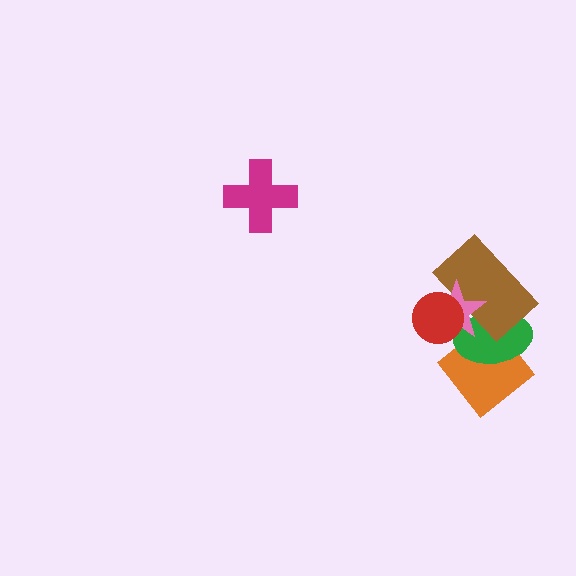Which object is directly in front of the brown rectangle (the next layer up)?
The pink star is directly in front of the brown rectangle.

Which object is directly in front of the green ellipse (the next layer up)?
The brown rectangle is directly in front of the green ellipse.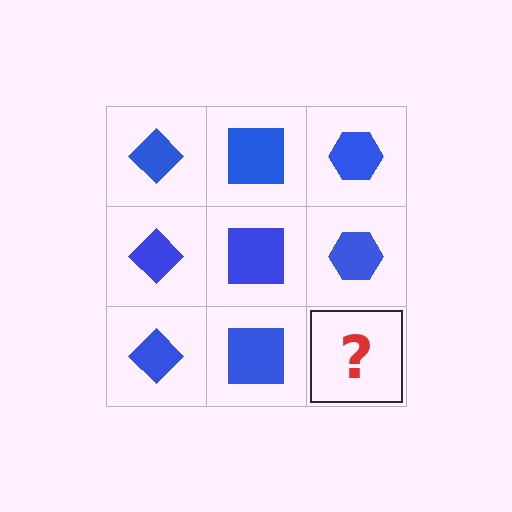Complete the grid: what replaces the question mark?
The question mark should be replaced with a blue hexagon.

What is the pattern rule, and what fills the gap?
The rule is that each column has a consistent shape. The gap should be filled with a blue hexagon.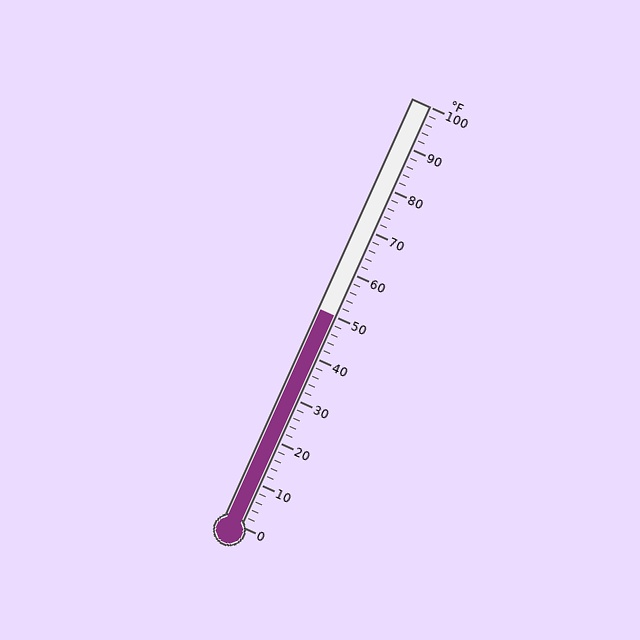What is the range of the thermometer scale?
The thermometer scale ranges from 0°F to 100°F.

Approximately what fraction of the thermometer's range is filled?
The thermometer is filled to approximately 50% of its range.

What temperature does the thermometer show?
The thermometer shows approximately 50°F.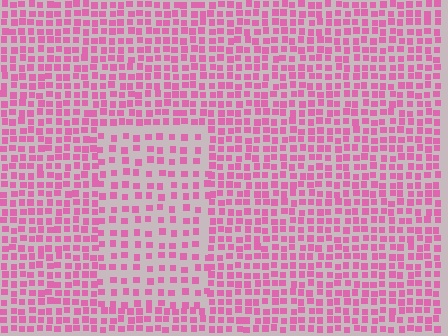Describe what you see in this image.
The image contains small pink elements arranged at two different densities. A rectangle-shaped region is visible where the elements are less densely packed than the surrounding area.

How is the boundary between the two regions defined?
The boundary is defined by a change in element density (approximately 1.8x ratio). All elements are the same color, size, and shape.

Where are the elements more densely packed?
The elements are more densely packed outside the rectangle boundary.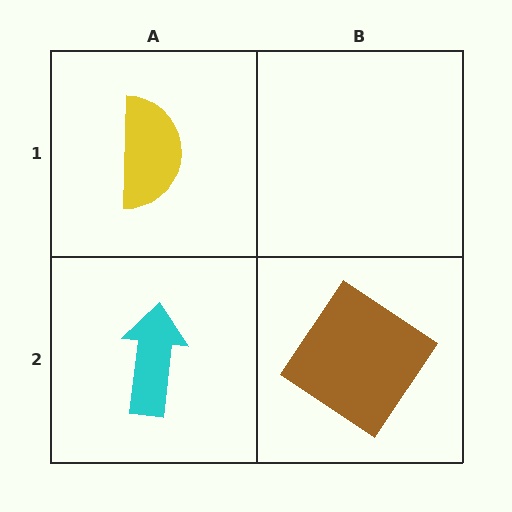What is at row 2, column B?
A brown diamond.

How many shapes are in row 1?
1 shape.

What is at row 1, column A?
A yellow semicircle.